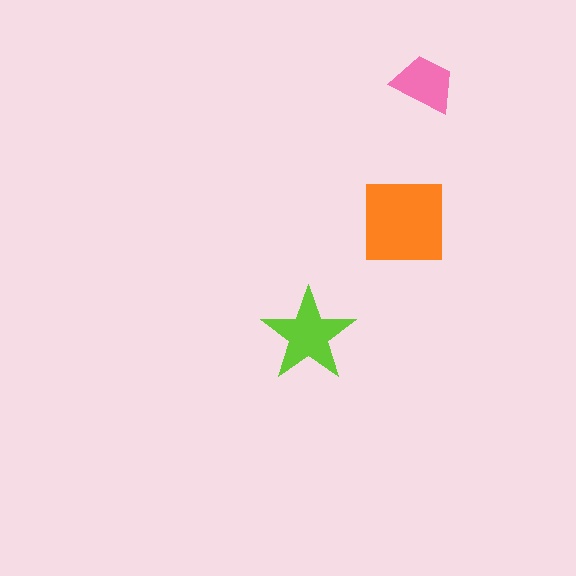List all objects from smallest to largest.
The pink trapezoid, the lime star, the orange square.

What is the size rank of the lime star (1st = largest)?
2nd.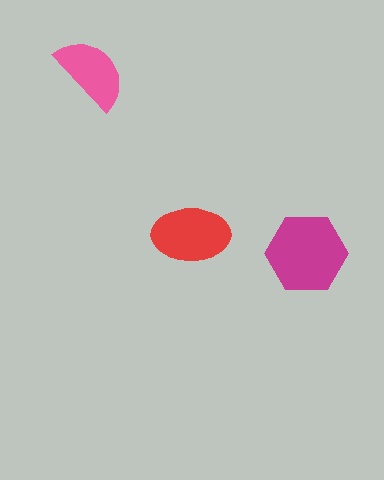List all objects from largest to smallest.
The magenta hexagon, the red ellipse, the pink semicircle.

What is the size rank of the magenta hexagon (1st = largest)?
1st.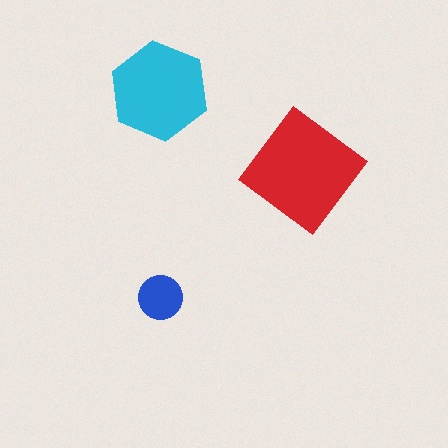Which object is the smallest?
The blue circle.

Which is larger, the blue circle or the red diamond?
The red diamond.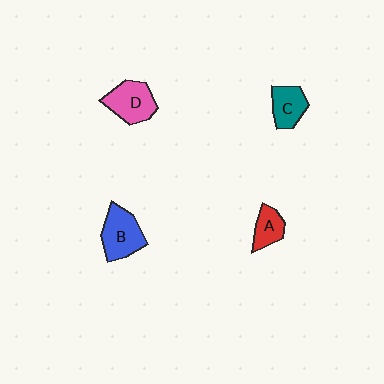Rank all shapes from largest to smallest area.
From largest to smallest: B (blue), D (pink), C (teal), A (red).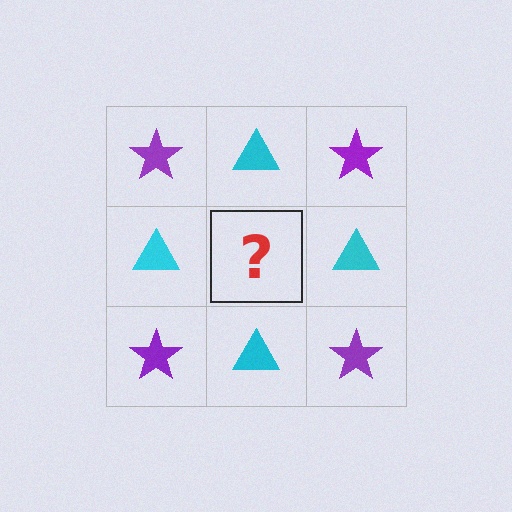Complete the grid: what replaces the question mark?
The question mark should be replaced with a purple star.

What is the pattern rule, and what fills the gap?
The rule is that it alternates purple star and cyan triangle in a checkerboard pattern. The gap should be filled with a purple star.